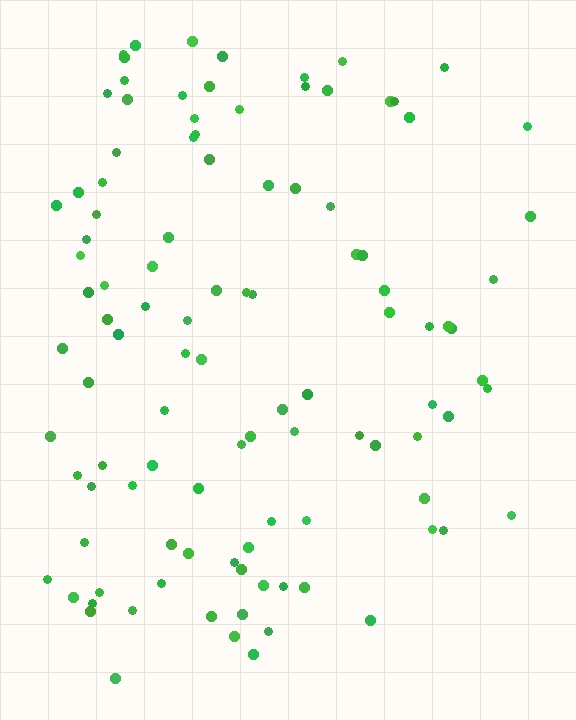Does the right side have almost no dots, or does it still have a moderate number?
Still a moderate number, just noticeably fewer than the left.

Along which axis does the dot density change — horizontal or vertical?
Horizontal.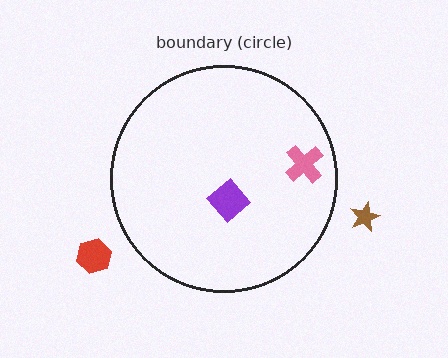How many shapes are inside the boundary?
2 inside, 2 outside.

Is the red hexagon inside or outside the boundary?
Outside.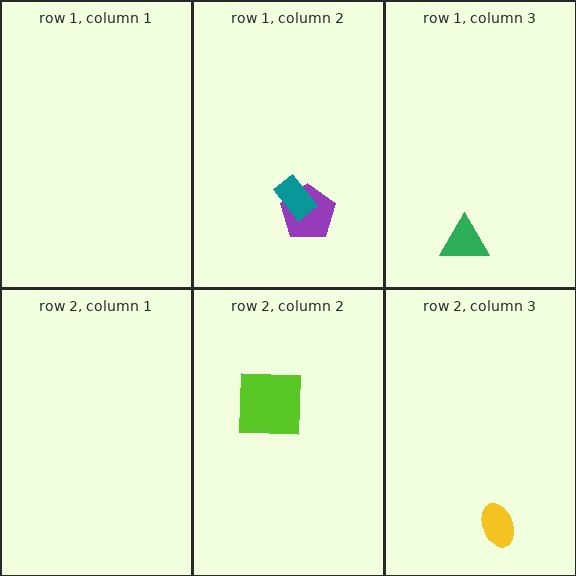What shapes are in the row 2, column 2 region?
The lime square.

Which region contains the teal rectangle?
The row 1, column 2 region.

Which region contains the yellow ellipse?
The row 2, column 3 region.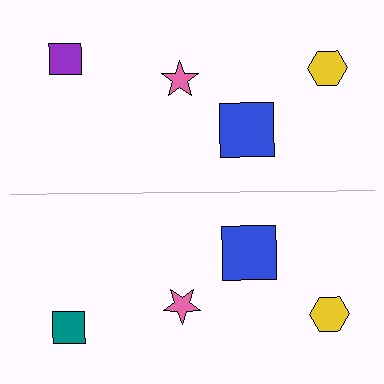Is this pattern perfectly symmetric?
No, the pattern is not perfectly symmetric. The teal square on the bottom side breaks the symmetry — its mirror counterpart is purple.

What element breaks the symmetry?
The teal square on the bottom side breaks the symmetry — its mirror counterpart is purple.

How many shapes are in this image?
There are 8 shapes in this image.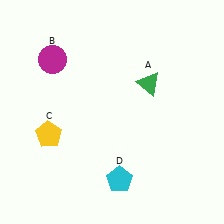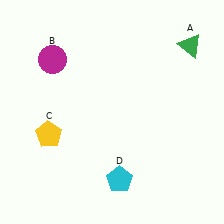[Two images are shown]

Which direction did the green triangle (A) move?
The green triangle (A) moved right.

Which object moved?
The green triangle (A) moved right.